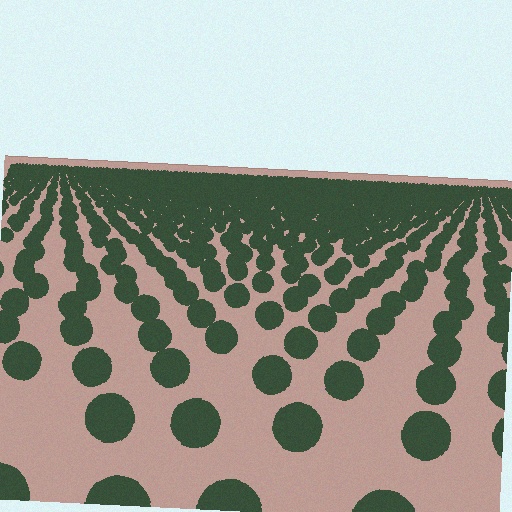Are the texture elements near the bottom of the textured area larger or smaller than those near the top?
Larger. Near the bottom, elements are closer to the viewer and appear at a bigger on-screen size.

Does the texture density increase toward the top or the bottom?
Density increases toward the top.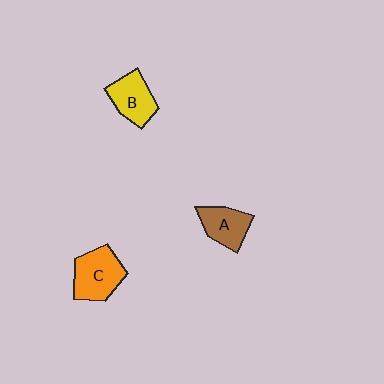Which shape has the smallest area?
Shape A (brown).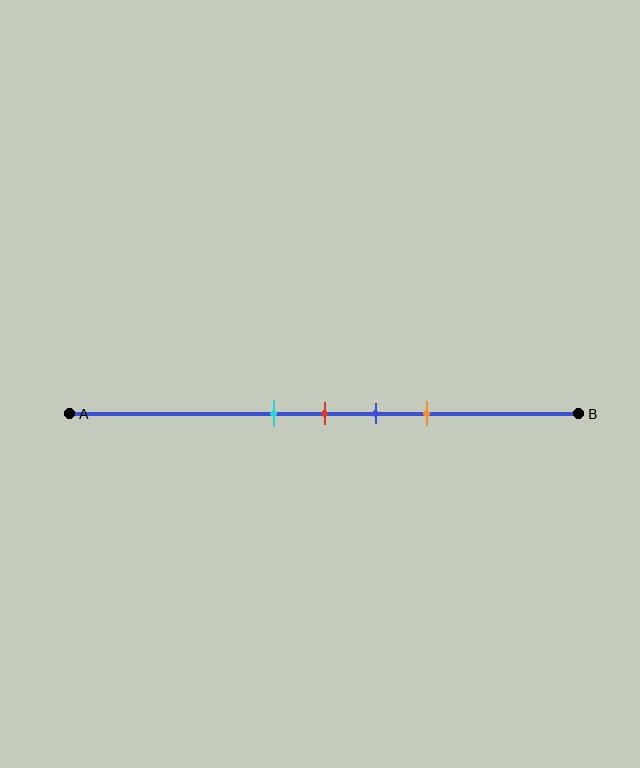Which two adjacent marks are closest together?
The cyan and red marks are the closest adjacent pair.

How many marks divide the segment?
There are 4 marks dividing the segment.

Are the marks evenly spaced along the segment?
Yes, the marks are approximately evenly spaced.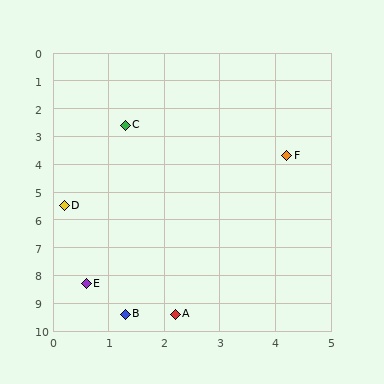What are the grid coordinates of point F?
Point F is at approximately (4.2, 3.7).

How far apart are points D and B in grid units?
Points D and B are about 4.1 grid units apart.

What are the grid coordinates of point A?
Point A is at approximately (2.2, 9.4).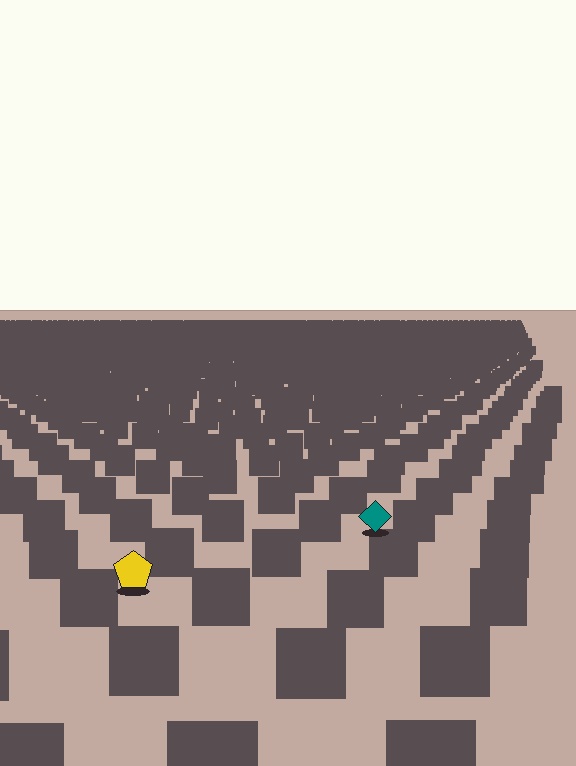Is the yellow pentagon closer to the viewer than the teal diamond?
Yes. The yellow pentagon is closer — you can tell from the texture gradient: the ground texture is coarser near it.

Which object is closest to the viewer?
The yellow pentagon is closest. The texture marks near it are larger and more spread out.